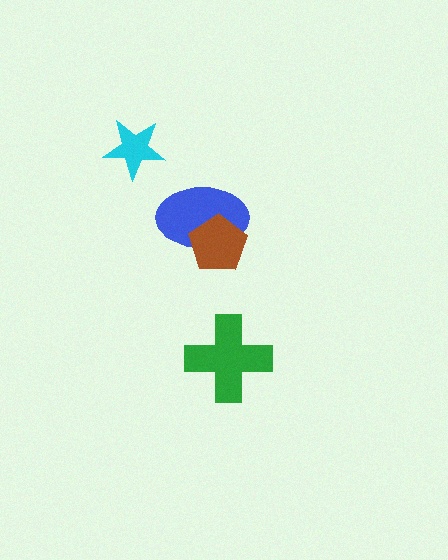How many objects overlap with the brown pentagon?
1 object overlaps with the brown pentagon.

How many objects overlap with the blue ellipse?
1 object overlaps with the blue ellipse.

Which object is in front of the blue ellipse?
The brown pentagon is in front of the blue ellipse.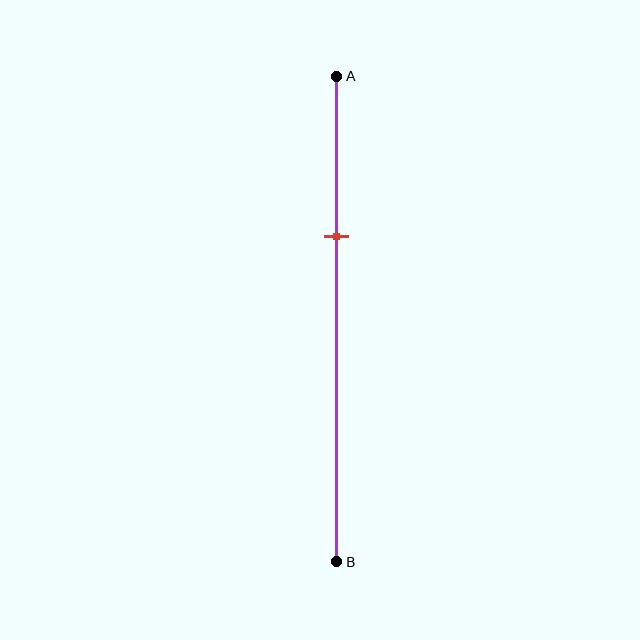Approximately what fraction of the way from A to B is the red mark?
The red mark is approximately 35% of the way from A to B.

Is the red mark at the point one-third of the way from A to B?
Yes, the mark is approximately at the one-third point.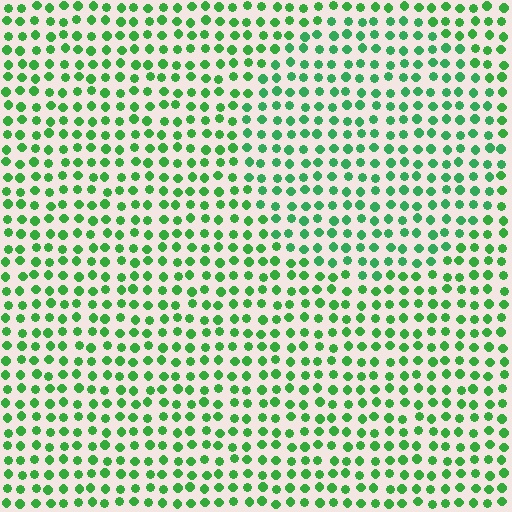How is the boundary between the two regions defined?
The boundary is defined purely by a slight shift in hue (about 16 degrees). Spacing, size, and orientation are identical on both sides.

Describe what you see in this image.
The image is filled with small green elements in a uniform arrangement. A circle-shaped region is visible where the elements are tinted to a slightly different hue, forming a subtle color boundary.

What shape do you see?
I see a circle.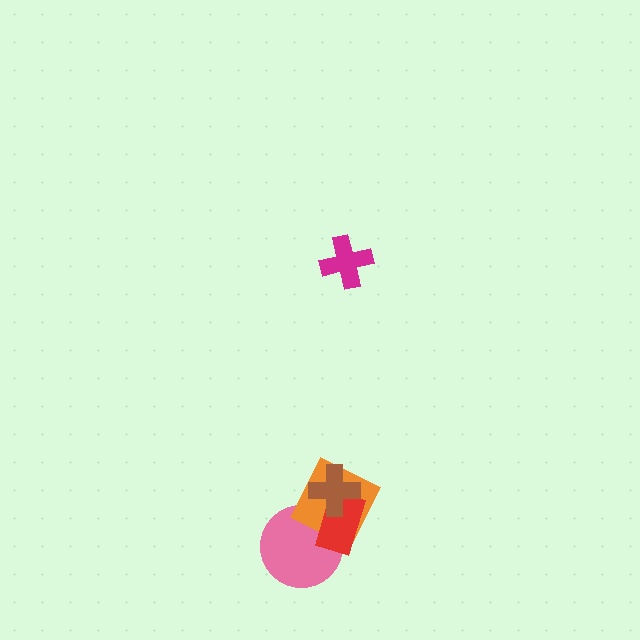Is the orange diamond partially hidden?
Yes, it is partially covered by another shape.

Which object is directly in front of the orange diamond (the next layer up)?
The red rectangle is directly in front of the orange diamond.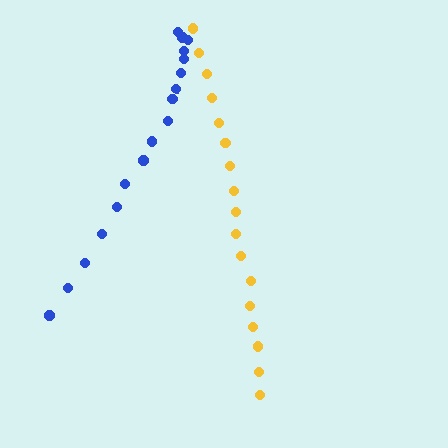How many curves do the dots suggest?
There are 2 distinct paths.